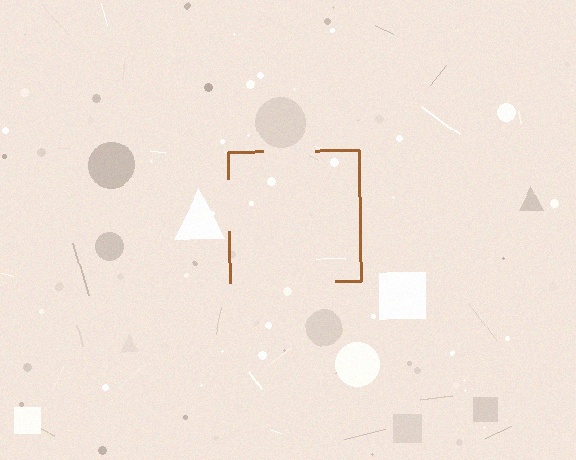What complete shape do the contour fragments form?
The contour fragments form a square.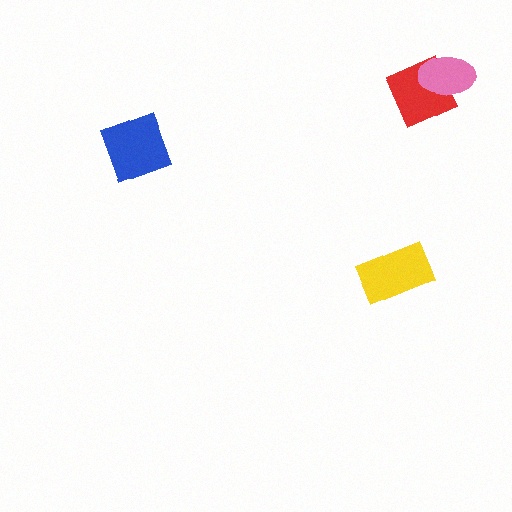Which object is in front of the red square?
The pink ellipse is in front of the red square.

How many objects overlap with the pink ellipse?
1 object overlaps with the pink ellipse.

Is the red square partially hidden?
Yes, it is partially covered by another shape.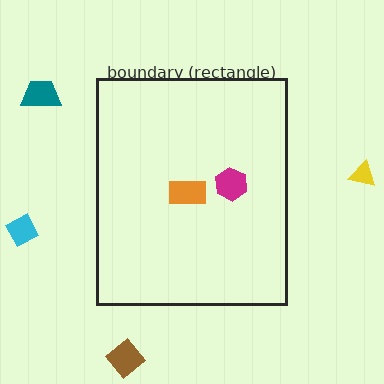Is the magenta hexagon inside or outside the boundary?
Inside.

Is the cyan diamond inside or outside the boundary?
Outside.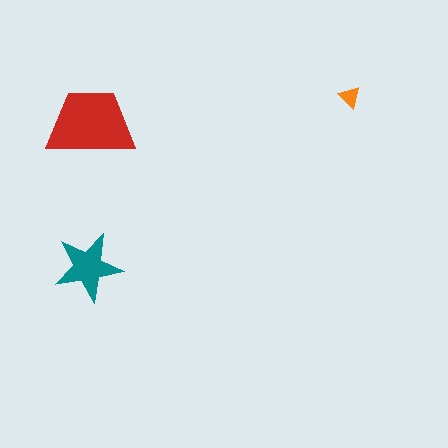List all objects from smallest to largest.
The orange triangle, the teal star, the red trapezoid.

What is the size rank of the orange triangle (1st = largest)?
3rd.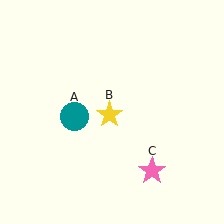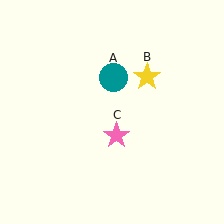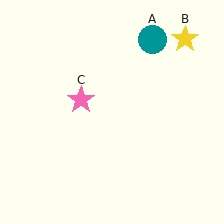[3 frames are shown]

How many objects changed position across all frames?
3 objects changed position: teal circle (object A), yellow star (object B), pink star (object C).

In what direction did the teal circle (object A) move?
The teal circle (object A) moved up and to the right.